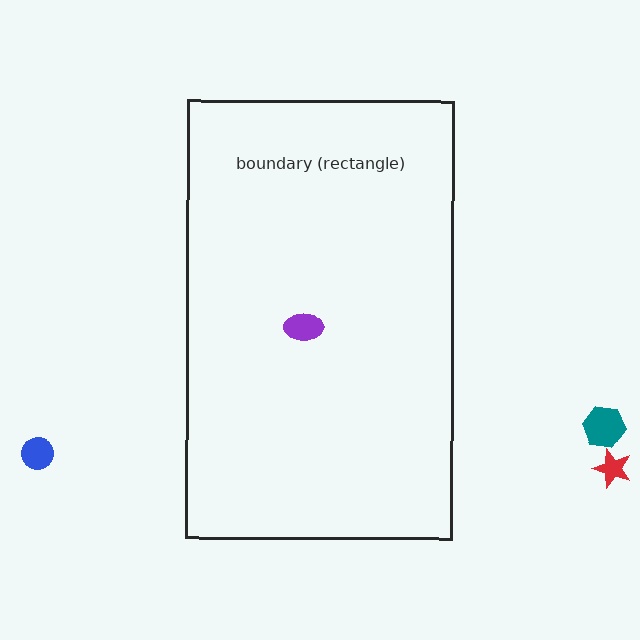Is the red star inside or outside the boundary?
Outside.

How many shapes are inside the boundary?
1 inside, 3 outside.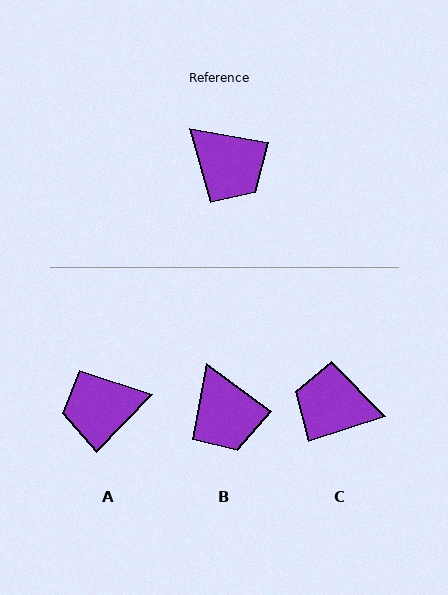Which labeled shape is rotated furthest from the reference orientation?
C, about 152 degrees away.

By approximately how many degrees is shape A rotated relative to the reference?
Approximately 124 degrees clockwise.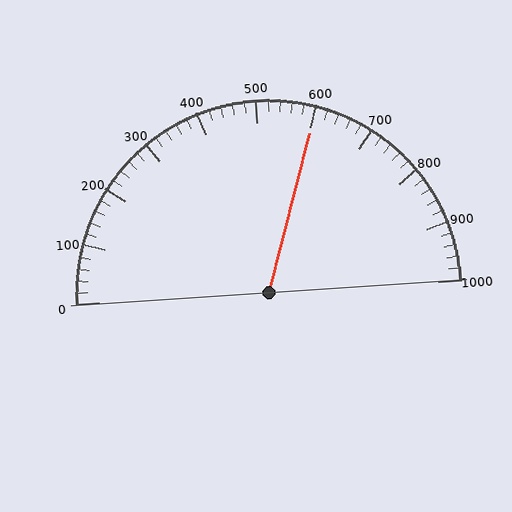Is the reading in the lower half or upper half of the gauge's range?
The reading is in the upper half of the range (0 to 1000).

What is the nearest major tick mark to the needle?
The nearest major tick mark is 600.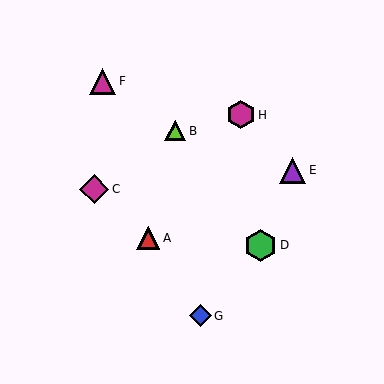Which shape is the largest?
The green hexagon (labeled D) is the largest.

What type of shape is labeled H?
Shape H is a magenta hexagon.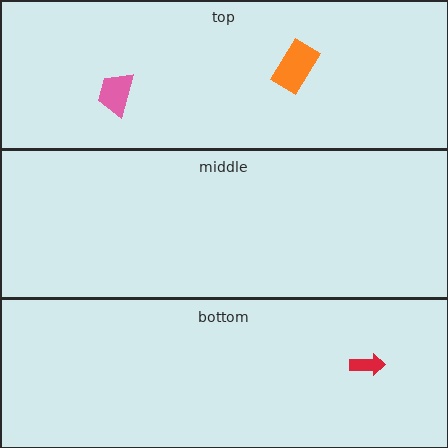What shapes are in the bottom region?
The red arrow.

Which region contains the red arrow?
The bottom region.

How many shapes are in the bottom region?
1.